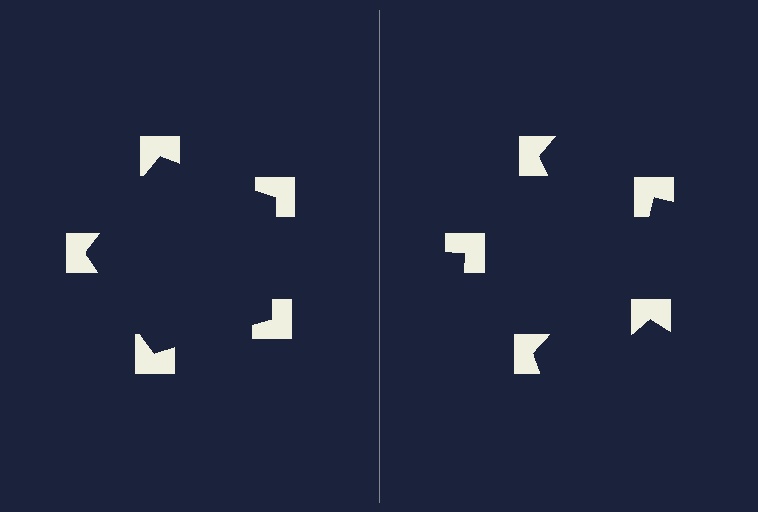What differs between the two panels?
The notched squares are positioned identically on both sides; only the wedge orientations differ. On the left they align to a pentagon; on the right they are misaligned.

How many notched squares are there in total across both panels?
10 — 5 on each side.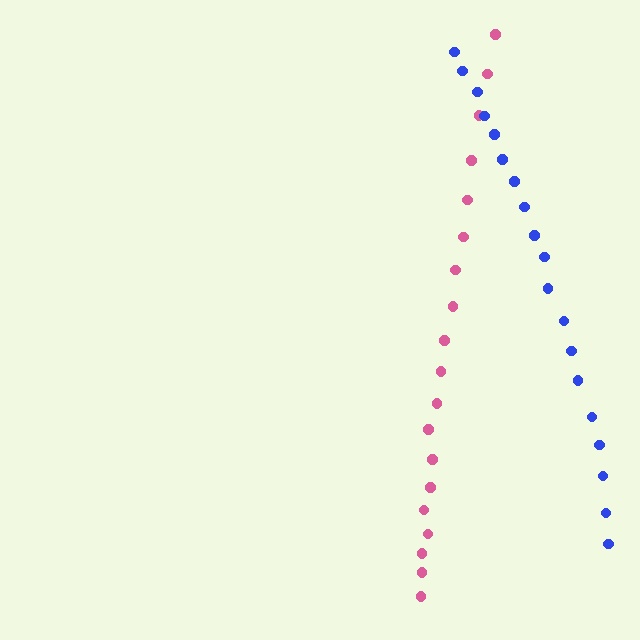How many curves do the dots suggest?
There are 2 distinct paths.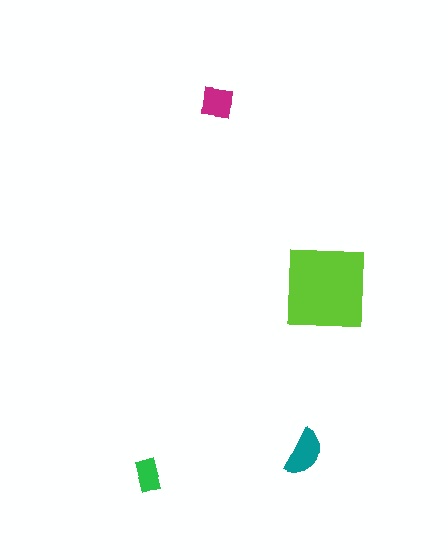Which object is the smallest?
The green rectangle.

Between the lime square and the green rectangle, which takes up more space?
The lime square.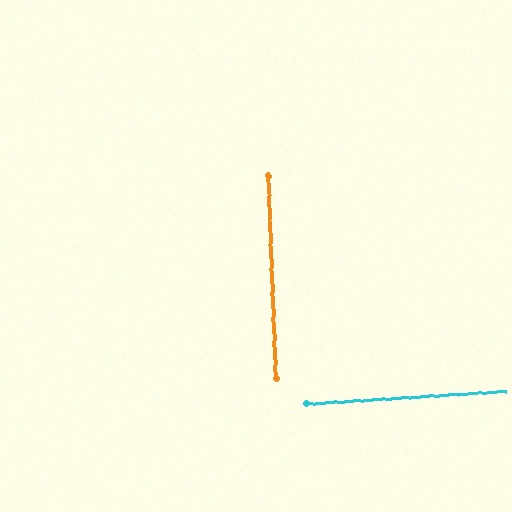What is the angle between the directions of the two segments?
Approximately 89 degrees.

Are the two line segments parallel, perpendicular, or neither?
Perpendicular — they meet at approximately 89°.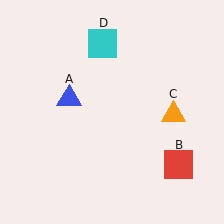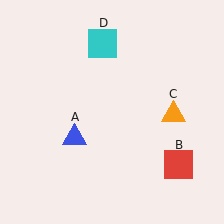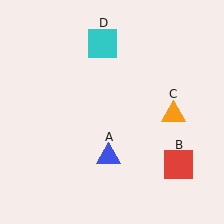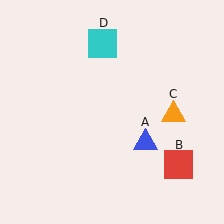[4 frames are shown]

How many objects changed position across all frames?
1 object changed position: blue triangle (object A).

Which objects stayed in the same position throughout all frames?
Red square (object B) and orange triangle (object C) and cyan square (object D) remained stationary.